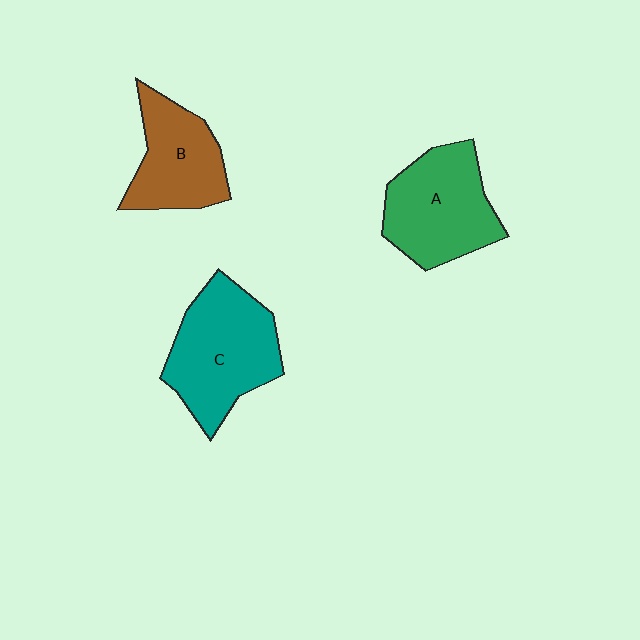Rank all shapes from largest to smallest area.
From largest to smallest: C (teal), A (green), B (brown).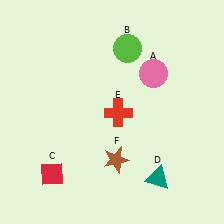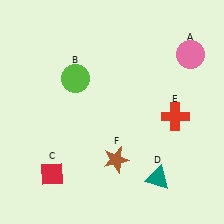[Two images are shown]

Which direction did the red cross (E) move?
The red cross (E) moved right.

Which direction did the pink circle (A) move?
The pink circle (A) moved right.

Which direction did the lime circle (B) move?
The lime circle (B) moved left.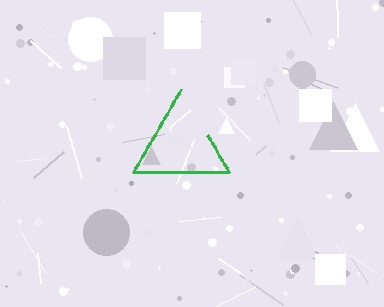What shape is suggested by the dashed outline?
The dashed outline suggests a triangle.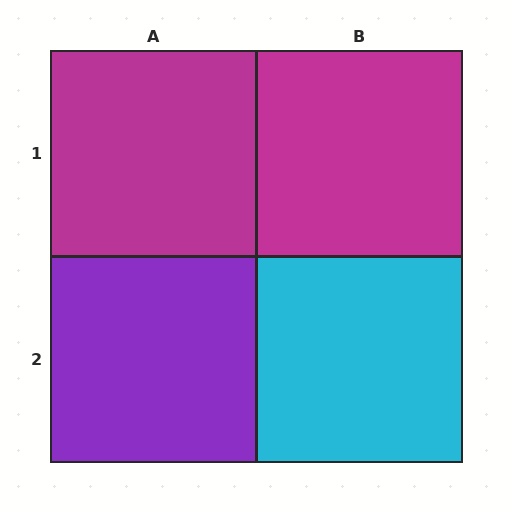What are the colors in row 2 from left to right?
Purple, cyan.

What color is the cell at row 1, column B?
Magenta.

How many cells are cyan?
1 cell is cyan.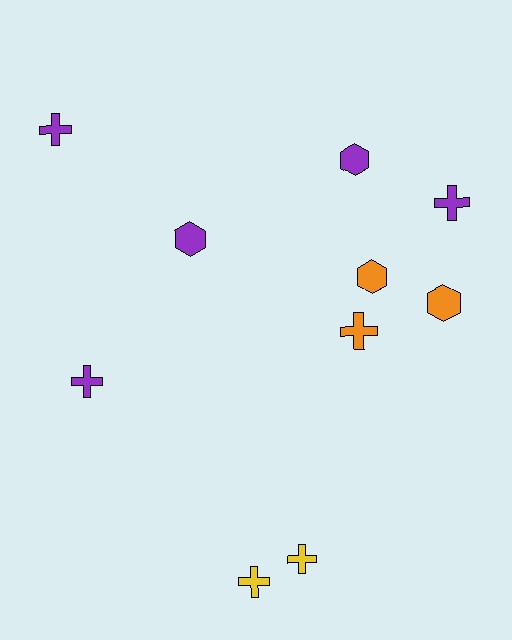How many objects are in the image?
There are 10 objects.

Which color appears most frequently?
Purple, with 5 objects.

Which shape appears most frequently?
Cross, with 6 objects.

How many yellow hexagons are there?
There are no yellow hexagons.